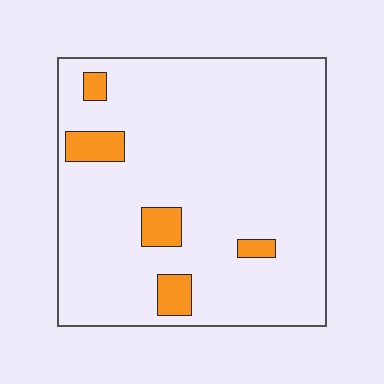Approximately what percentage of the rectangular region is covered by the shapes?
Approximately 10%.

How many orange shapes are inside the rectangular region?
5.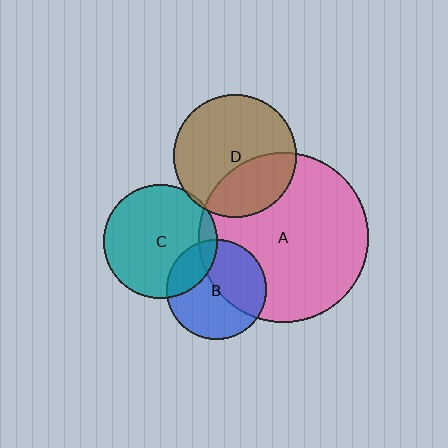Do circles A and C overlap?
Yes.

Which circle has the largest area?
Circle A (pink).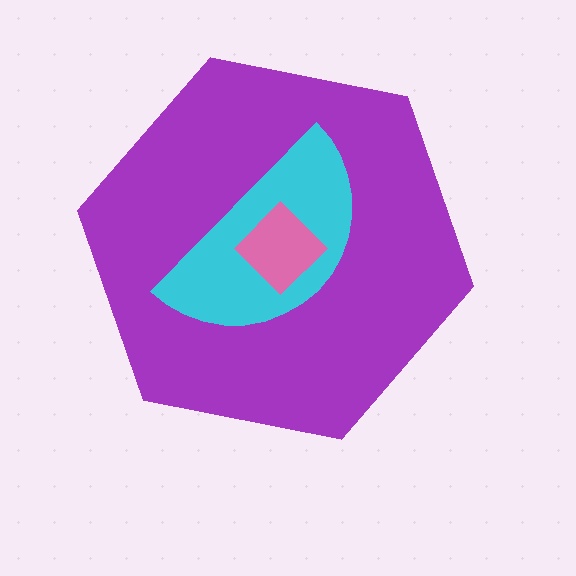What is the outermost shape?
The purple hexagon.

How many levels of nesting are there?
3.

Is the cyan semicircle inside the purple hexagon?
Yes.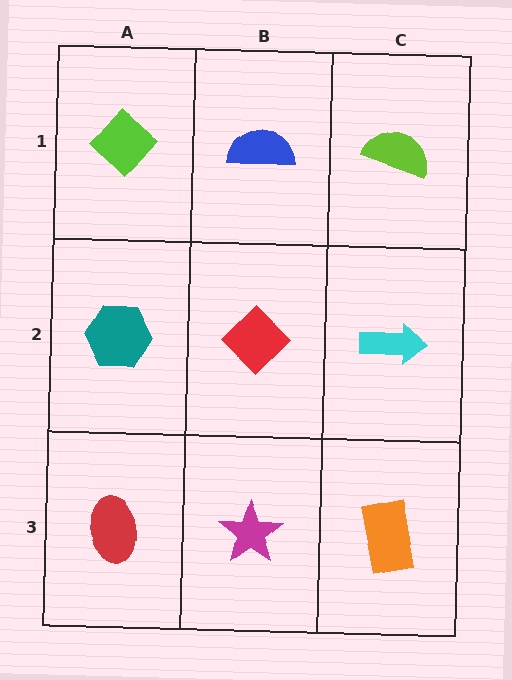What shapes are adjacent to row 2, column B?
A blue semicircle (row 1, column B), a magenta star (row 3, column B), a teal hexagon (row 2, column A), a cyan arrow (row 2, column C).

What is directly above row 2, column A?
A lime diamond.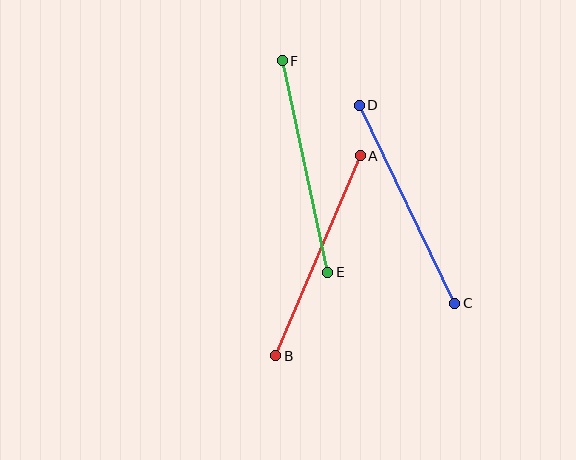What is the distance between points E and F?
The distance is approximately 216 pixels.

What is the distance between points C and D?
The distance is approximately 220 pixels.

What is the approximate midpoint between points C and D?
The midpoint is at approximately (407, 204) pixels.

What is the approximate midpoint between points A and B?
The midpoint is at approximately (318, 256) pixels.